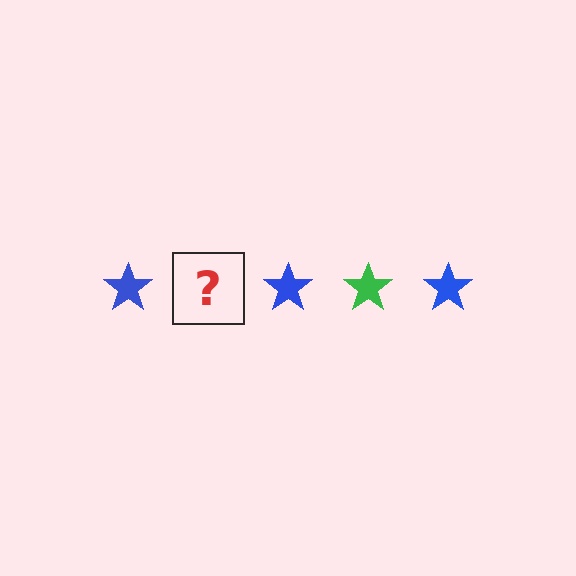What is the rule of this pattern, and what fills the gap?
The rule is that the pattern cycles through blue, green stars. The gap should be filled with a green star.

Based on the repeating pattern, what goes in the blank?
The blank should be a green star.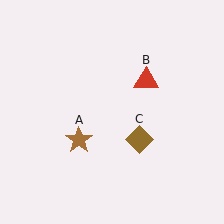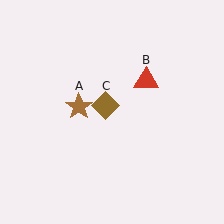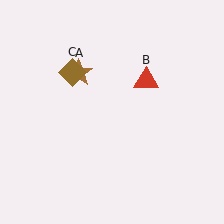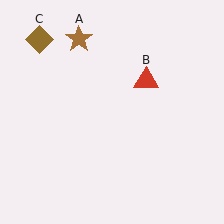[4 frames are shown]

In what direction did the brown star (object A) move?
The brown star (object A) moved up.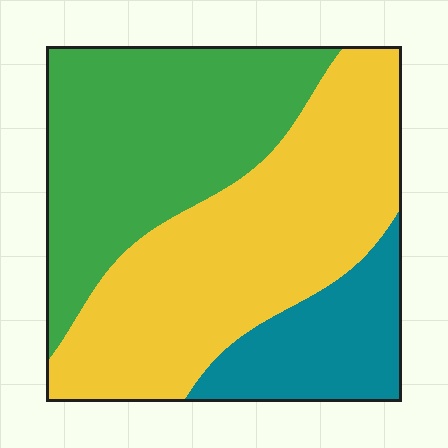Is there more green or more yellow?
Yellow.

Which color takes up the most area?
Yellow, at roughly 45%.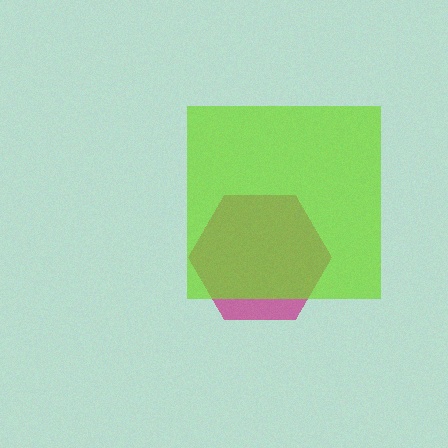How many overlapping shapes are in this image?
There are 2 overlapping shapes in the image.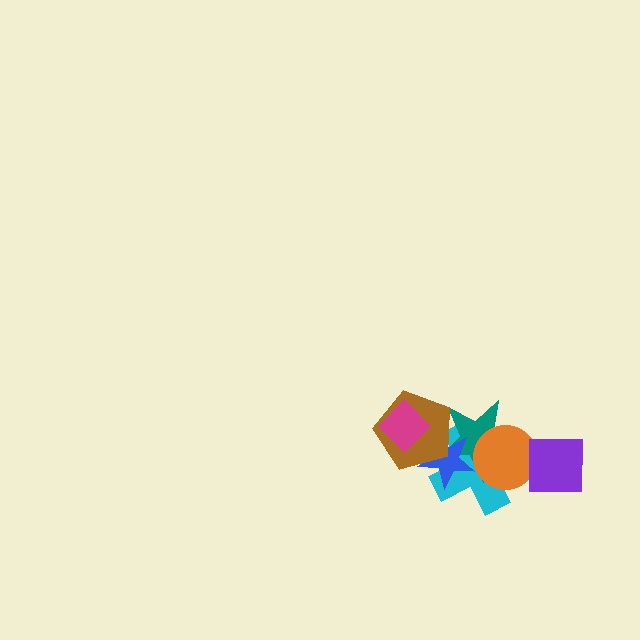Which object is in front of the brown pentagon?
The magenta diamond is in front of the brown pentagon.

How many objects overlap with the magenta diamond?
1 object overlaps with the magenta diamond.